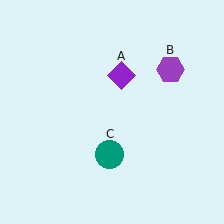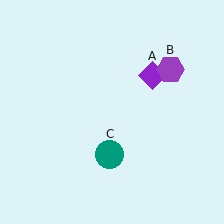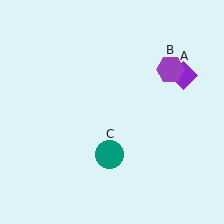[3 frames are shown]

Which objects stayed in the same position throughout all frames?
Purple hexagon (object B) and teal circle (object C) remained stationary.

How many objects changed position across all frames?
1 object changed position: purple diamond (object A).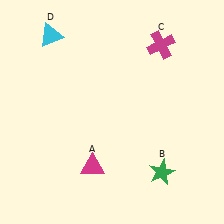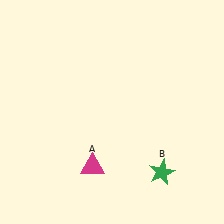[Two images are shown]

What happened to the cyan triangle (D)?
The cyan triangle (D) was removed in Image 2. It was in the top-left area of Image 1.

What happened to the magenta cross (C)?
The magenta cross (C) was removed in Image 2. It was in the top-right area of Image 1.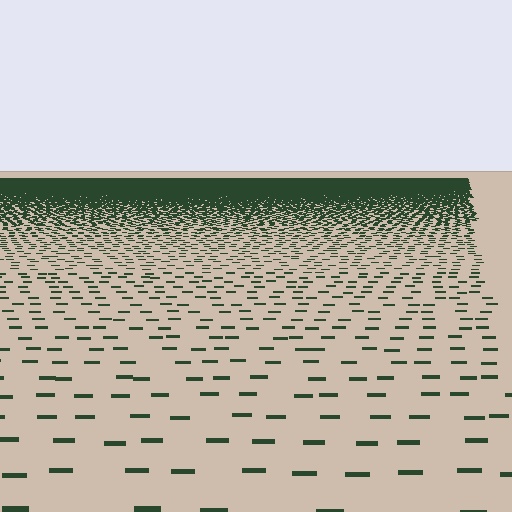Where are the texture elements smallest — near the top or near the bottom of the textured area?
Near the top.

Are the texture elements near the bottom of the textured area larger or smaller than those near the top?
Larger. Near the bottom, elements are closer to the viewer and appear at a bigger on-screen size.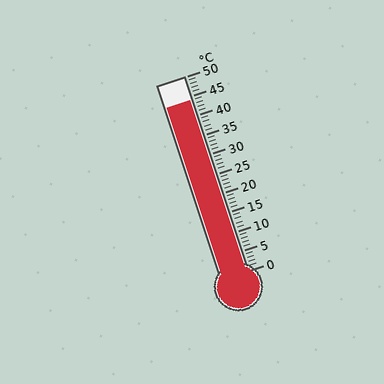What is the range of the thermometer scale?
The thermometer scale ranges from 0°C to 50°C.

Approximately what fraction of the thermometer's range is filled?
The thermometer is filled to approximately 90% of its range.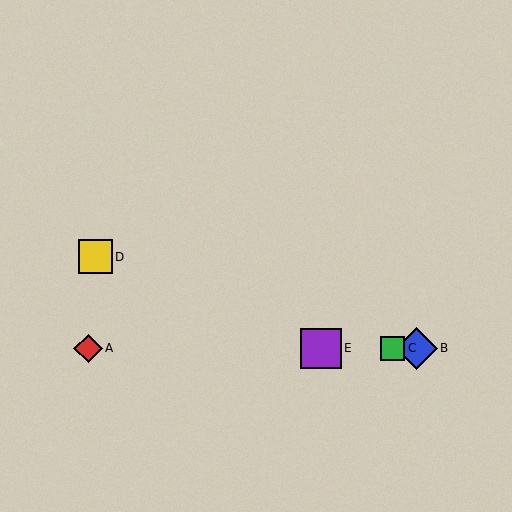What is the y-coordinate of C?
Object C is at y≈348.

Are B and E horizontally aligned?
Yes, both are at y≈348.